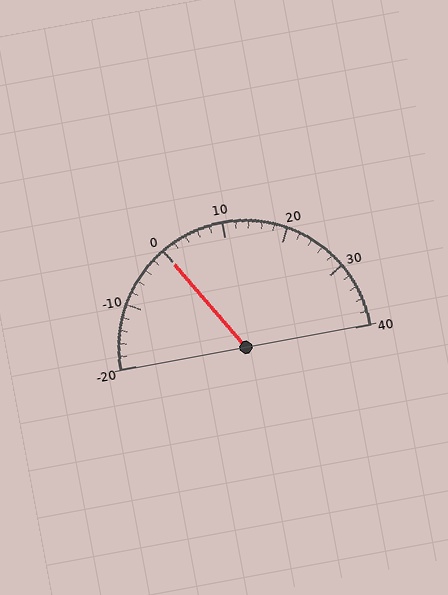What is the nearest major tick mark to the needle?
The nearest major tick mark is 0.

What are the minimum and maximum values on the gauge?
The gauge ranges from -20 to 40.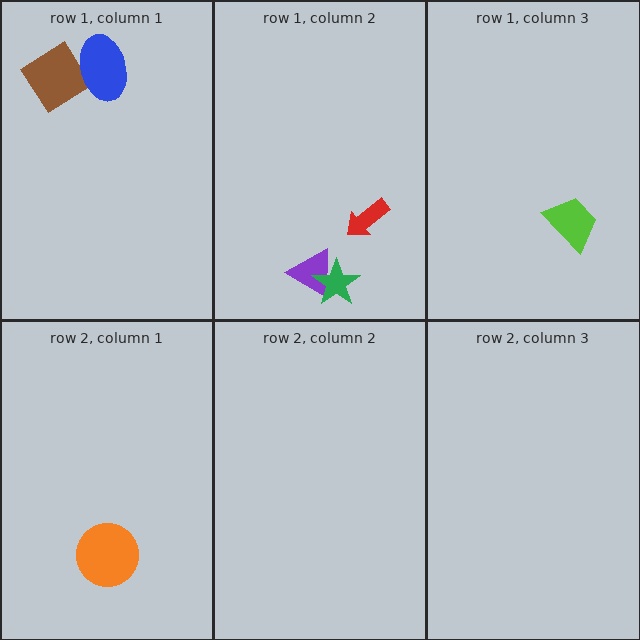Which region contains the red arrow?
The row 1, column 2 region.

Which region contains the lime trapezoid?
The row 1, column 3 region.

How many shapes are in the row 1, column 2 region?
3.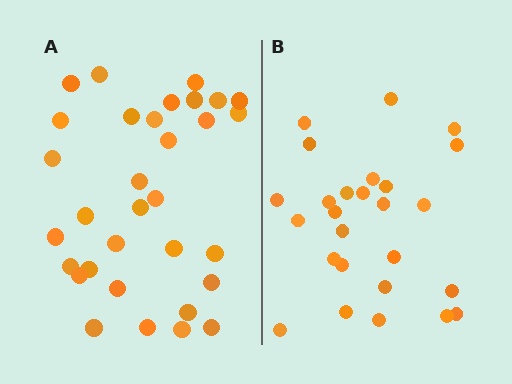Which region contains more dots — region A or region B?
Region A (the left region) has more dots.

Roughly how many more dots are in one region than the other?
Region A has about 6 more dots than region B.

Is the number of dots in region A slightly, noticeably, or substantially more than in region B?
Region A has only slightly more — the two regions are fairly close. The ratio is roughly 1.2 to 1.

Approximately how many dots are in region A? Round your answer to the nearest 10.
About 30 dots. (The exact count is 32, which rounds to 30.)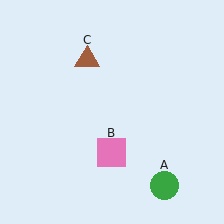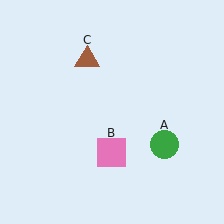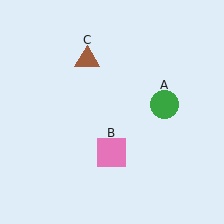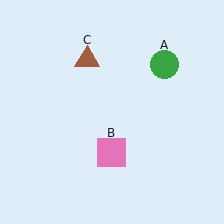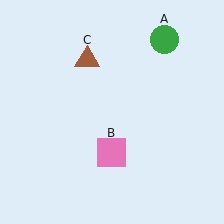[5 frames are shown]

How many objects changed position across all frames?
1 object changed position: green circle (object A).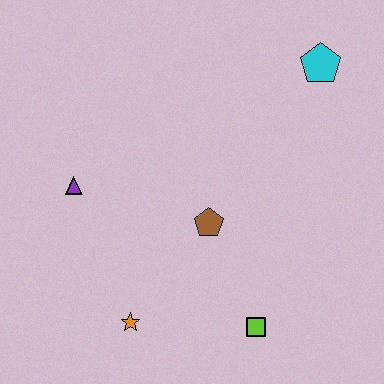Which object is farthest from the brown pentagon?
The cyan pentagon is farthest from the brown pentagon.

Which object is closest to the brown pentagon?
The lime square is closest to the brown pentagon.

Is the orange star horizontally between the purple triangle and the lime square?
Yes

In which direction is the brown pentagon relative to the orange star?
The brown pentagon is above the orange star.